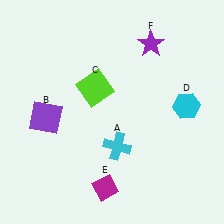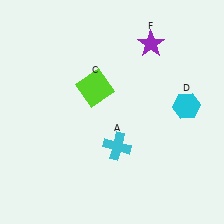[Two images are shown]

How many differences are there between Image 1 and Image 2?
There are 2 differences between the two images.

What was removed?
The purple square (B), the magenta diamond (E) were removed in Image 2.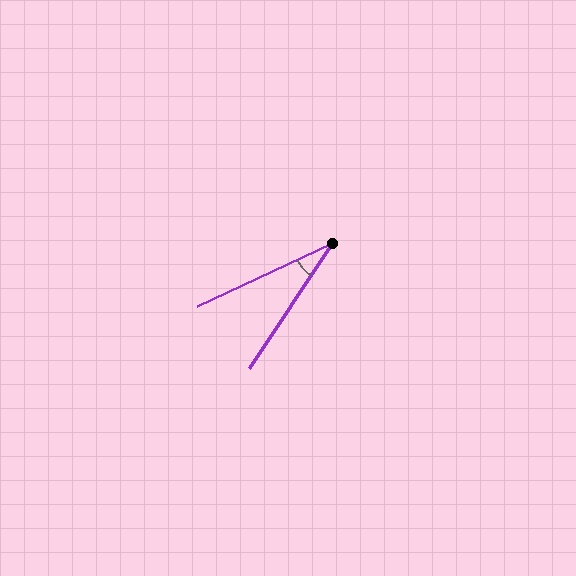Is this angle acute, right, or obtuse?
It is acute.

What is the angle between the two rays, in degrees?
Approximately 31 degrees.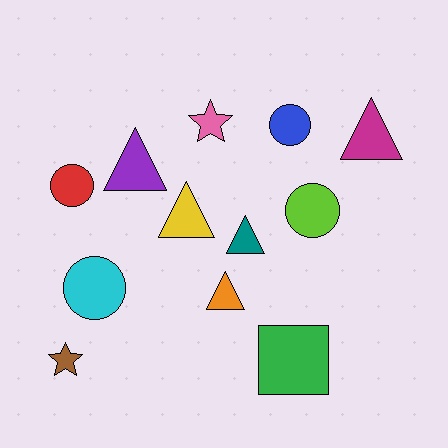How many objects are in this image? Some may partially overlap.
There are 12 objects.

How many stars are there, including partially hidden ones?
There are 2 stars.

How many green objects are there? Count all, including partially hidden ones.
There is 1 green object.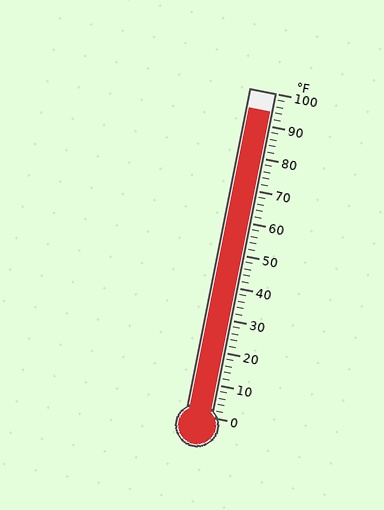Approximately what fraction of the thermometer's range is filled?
The thermometer is filled to approximately 95% of its range.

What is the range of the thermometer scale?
The thermometer scale ranges from 0°F to 100°F.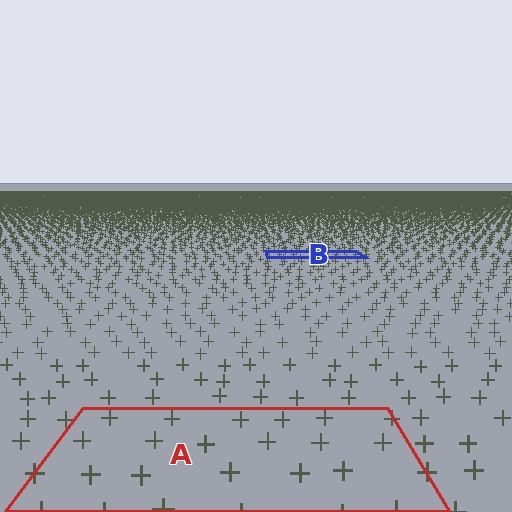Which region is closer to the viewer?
Region A is closer. The texture elements there are larger and more spread out.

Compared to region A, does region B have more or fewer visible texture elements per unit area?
Region B has more texture elements per unit area — they are packed more densely because it is farther away.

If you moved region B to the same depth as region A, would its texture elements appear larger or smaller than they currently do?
They would appear larger. At a closer depth, the same texture elements are projected at a bigger on-screen size.